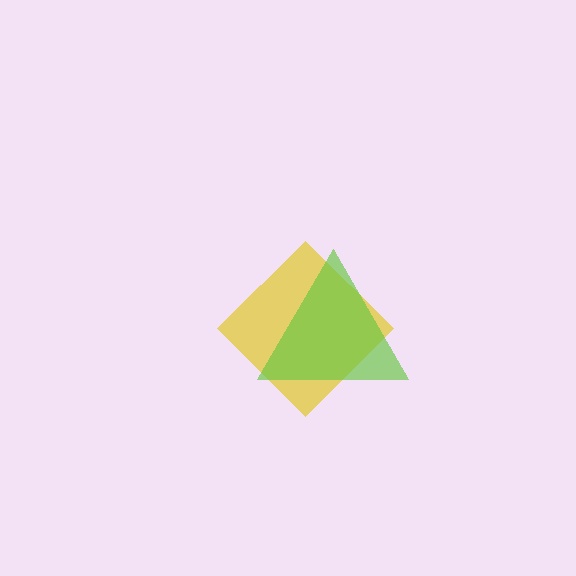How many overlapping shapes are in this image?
There are 2 overlapping shapes in the image.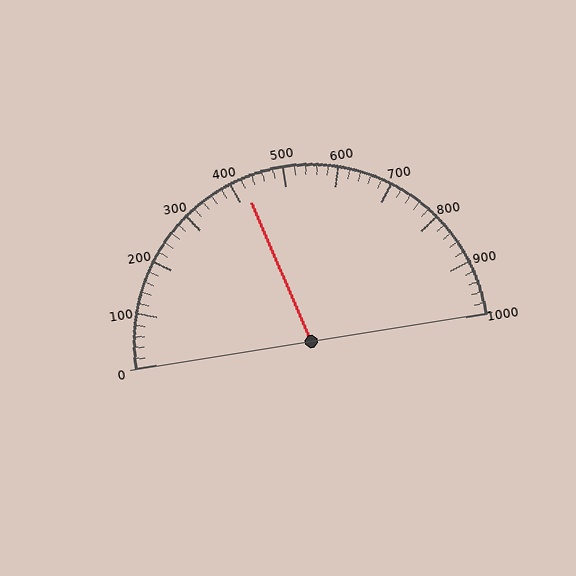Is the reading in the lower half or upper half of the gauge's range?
The reading is in the lower half of the range (0 to 1000).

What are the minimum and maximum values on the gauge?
The gauge ranges from 0 to 1000.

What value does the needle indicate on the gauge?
The needle indicates approximately 420.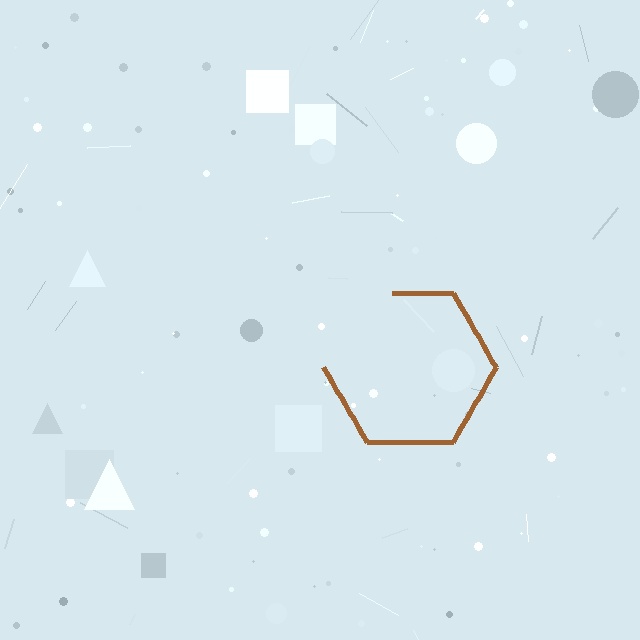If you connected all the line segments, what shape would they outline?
They would outline a hexagon.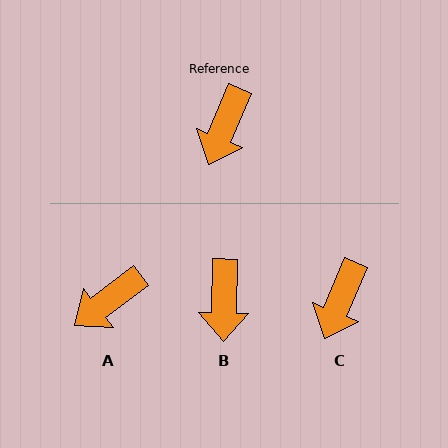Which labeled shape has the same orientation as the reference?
C.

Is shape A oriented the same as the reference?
No, it is off by about 31 degrees.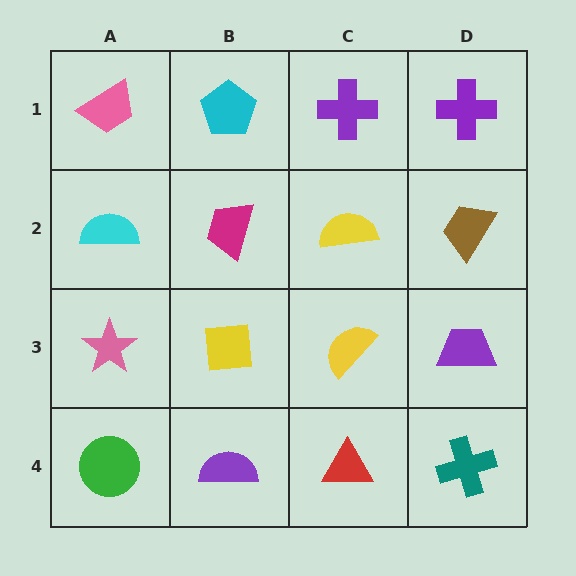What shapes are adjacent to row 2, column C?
A purple cross (row 1, column C), a yellow semicircle (row 3, column C), a magenta trapezoid (row 2, column B), a brown trapezoid (row 2, column D).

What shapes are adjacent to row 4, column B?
A yellow square (row 3, column B), a green circle (row 4, column A), a red triangle (row 4, column C).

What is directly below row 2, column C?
A yellow semicircle.